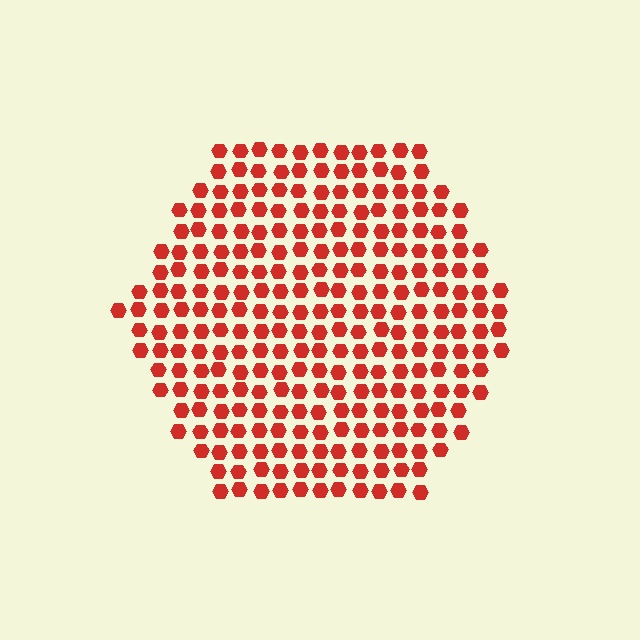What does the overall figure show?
The overall figure shows a hexagon.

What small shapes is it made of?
It is made of small hexagons.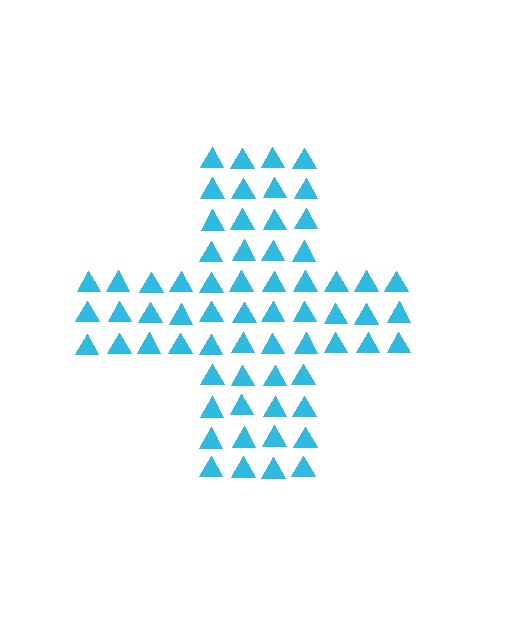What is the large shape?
The large shape is a cross.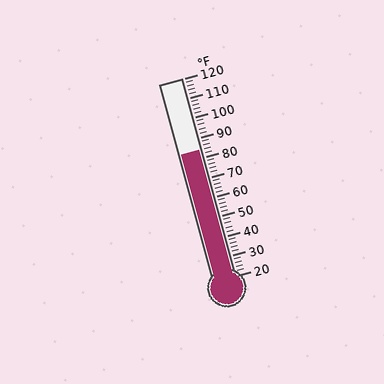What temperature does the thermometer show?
The thermometer shows approximately 84°F.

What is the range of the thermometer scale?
The thermometer scale ranges from 20°F to 120°F.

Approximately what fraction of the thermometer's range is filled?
The thermometer is filled to approximately 65% of its range.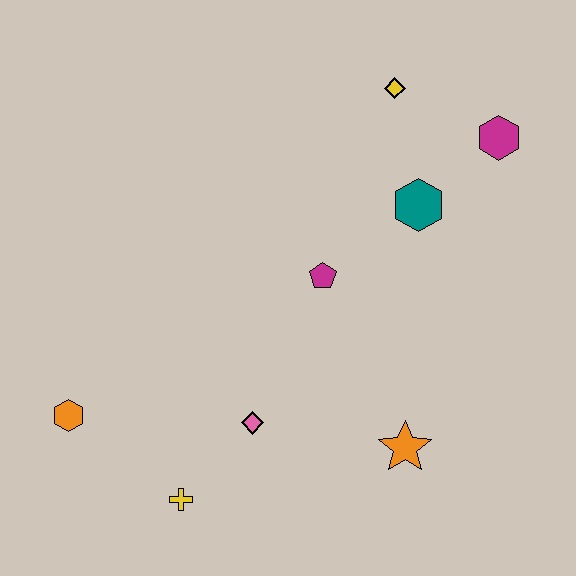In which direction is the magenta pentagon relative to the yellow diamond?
The magenta pentagon is below the yellow diamond.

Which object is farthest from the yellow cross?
The magenta hexagon is farthest from the yellow cross.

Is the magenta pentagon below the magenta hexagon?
Yes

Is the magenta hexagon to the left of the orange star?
No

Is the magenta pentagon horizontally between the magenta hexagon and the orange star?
No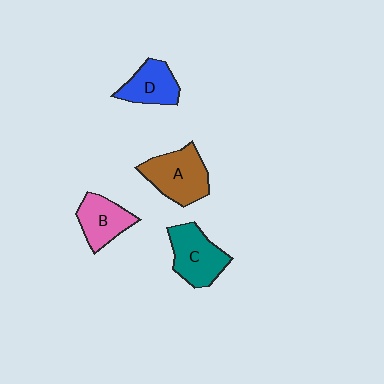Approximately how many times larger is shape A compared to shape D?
Approximately 1.4 times.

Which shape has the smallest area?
Shape D (blue).